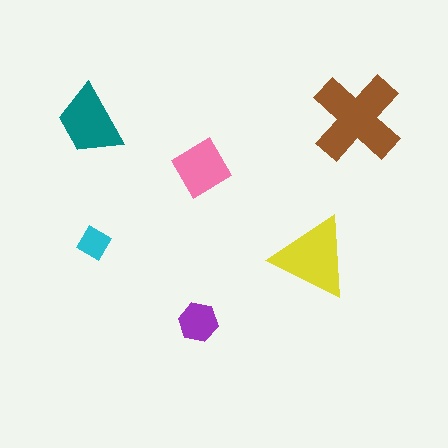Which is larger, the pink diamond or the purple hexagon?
The pink diamond.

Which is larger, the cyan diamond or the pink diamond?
The pink diamond.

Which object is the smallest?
The cyan diamond.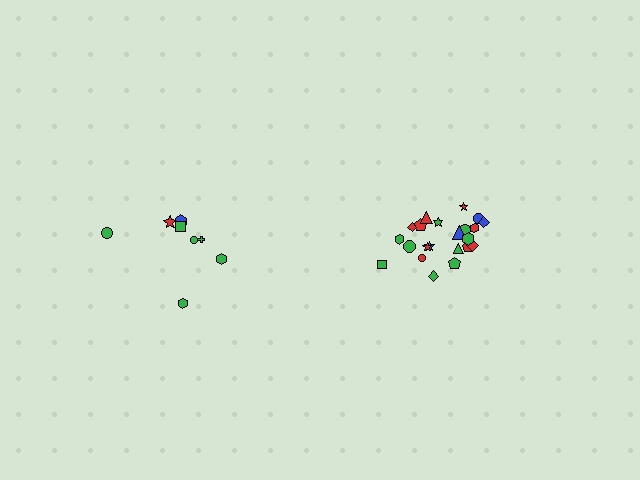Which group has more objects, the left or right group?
The right group.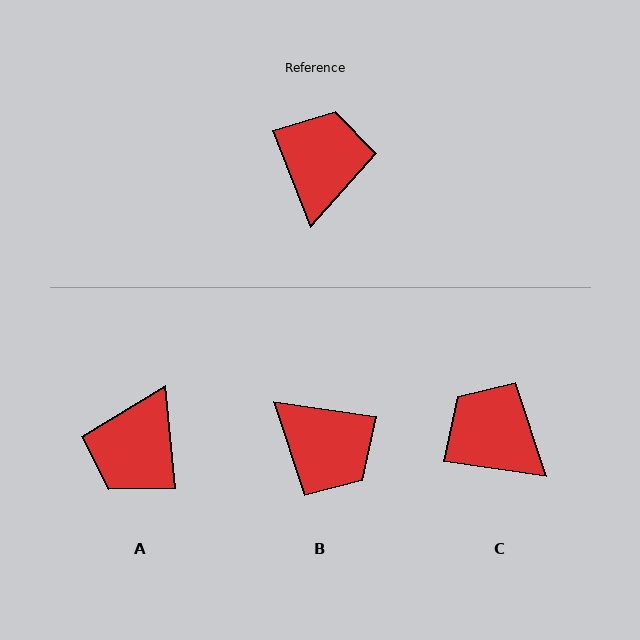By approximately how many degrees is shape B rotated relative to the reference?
Approximately 120 degrees clockwise.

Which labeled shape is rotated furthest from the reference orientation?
A, about 163 degrees away.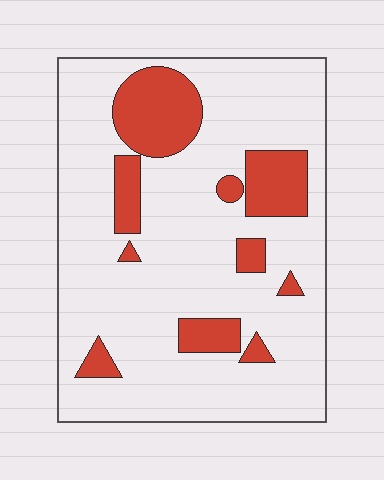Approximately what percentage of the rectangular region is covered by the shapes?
Approximately 20%.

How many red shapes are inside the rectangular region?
10.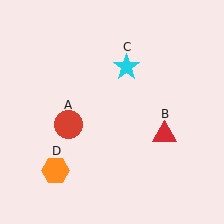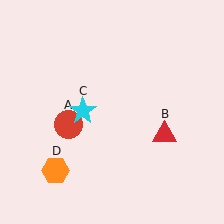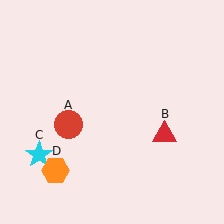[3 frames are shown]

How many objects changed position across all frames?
1 object changed position: cyan star (object C).